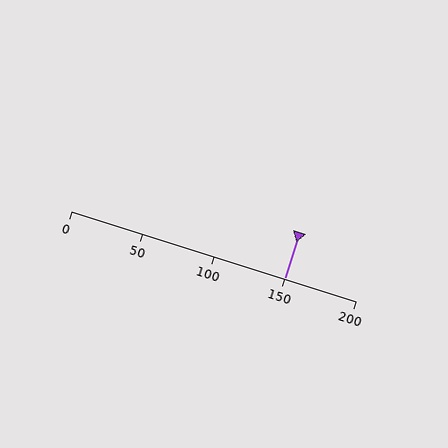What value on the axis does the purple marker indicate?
The marker indicates approximately 150.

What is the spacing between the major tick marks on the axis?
The major ticks are spaced 50 apart.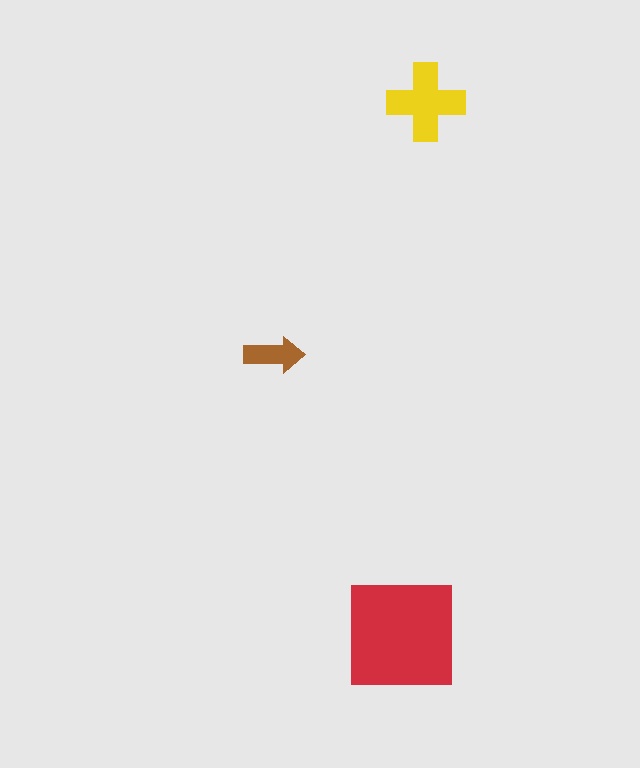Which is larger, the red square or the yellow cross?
The red square.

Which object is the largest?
The red square.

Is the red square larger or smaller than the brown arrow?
Larger.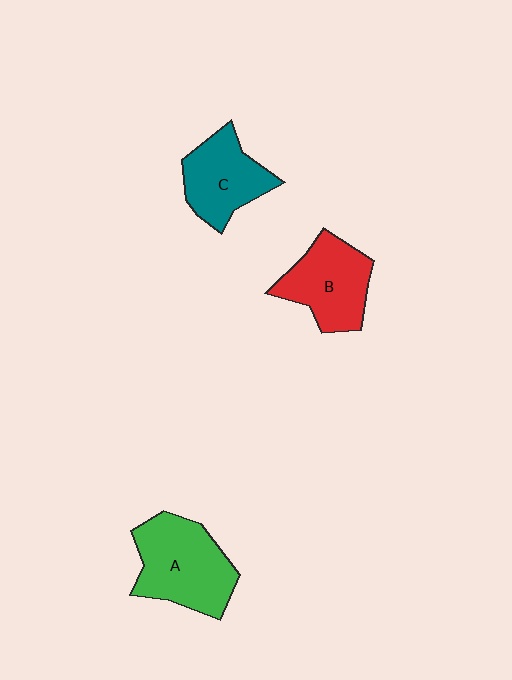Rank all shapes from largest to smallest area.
From largest to smallest: A (green), B (red), C (teal).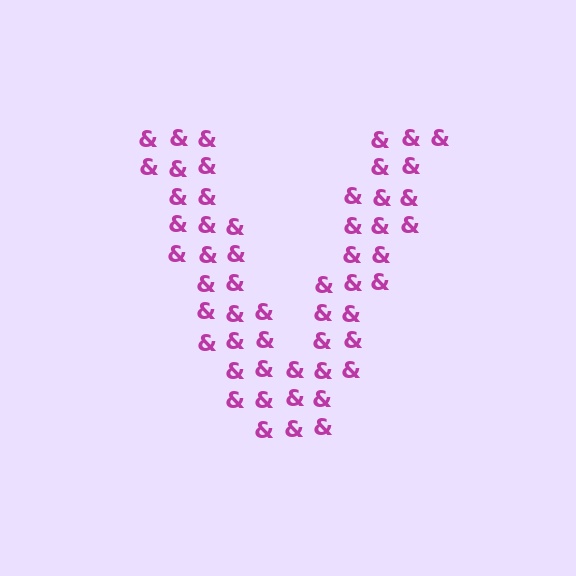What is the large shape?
The large shape is the letter V.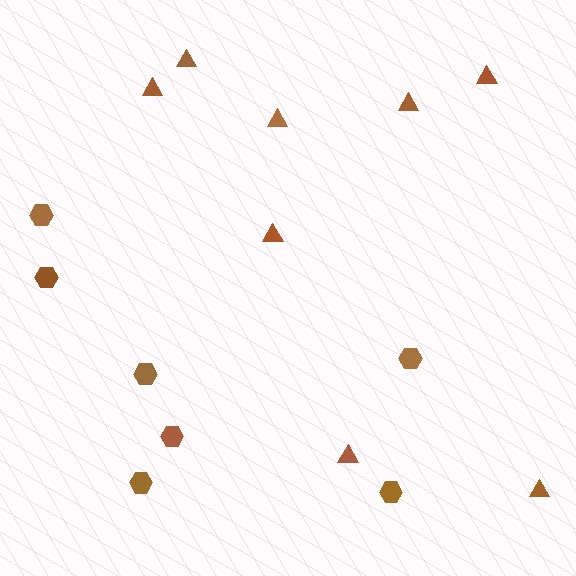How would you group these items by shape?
There are 2 groups: one group of hexagons (7) and one group of triangles (8).